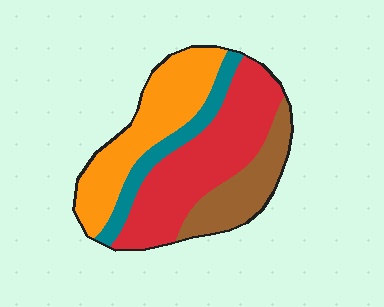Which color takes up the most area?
Red, at roughly 40%.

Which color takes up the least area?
Teal, at roughly 10%.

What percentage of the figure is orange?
Orange covers about 30% of the figure.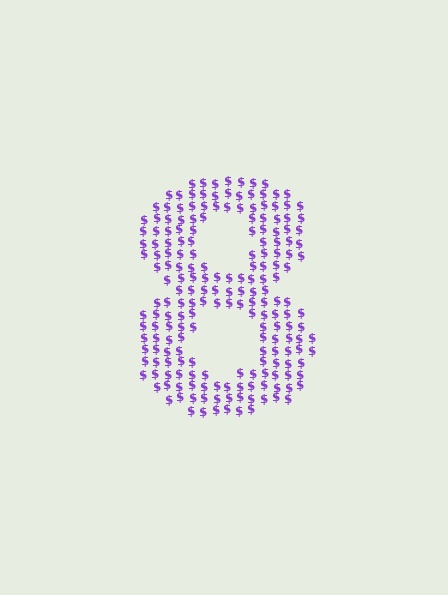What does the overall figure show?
The overall figure shows the digit 8.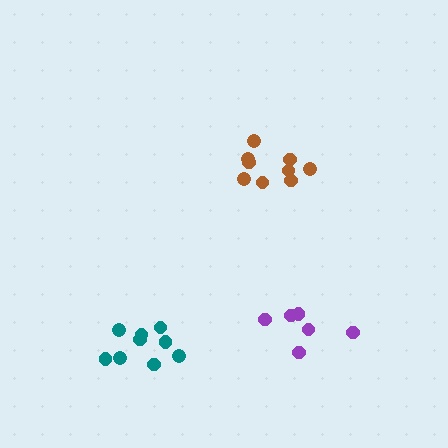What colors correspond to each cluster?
The clusters are colored: brown, purple, teal.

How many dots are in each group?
Group 1: 9 dots, Group 2: 6 dots, Group 3: 9 dots (24 total).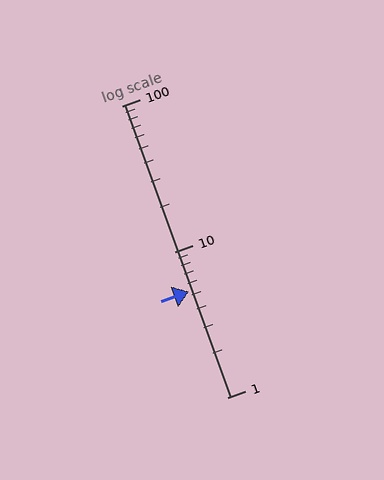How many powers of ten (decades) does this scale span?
The scale spans 2 decades, from 1 to 100.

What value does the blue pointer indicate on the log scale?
The pointer indicates approximately 5.3.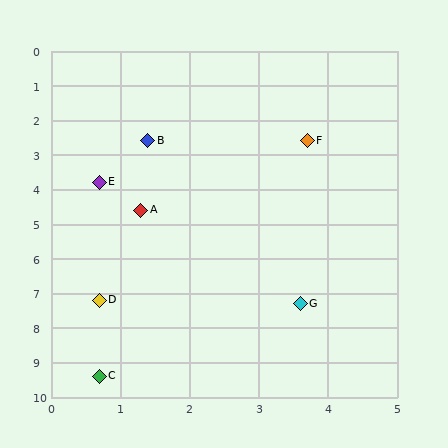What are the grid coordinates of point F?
Point F is at approximately (3.7, 2.6).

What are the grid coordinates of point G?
Point G is at approximately (3.6, 7.3).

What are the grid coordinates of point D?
Point D is at approximately (0.7, 7.2).